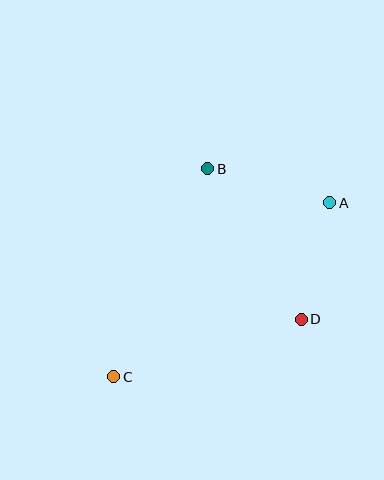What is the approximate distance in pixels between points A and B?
The distance between A and B is approximately 127 pixels.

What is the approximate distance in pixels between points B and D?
The distance between B and D is approximately 177 pixels.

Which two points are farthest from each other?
Points A and C are farthest from each other.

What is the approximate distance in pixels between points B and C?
The distance between B and C is approximately 228 pixels.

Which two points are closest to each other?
Points A and D are closest to each other.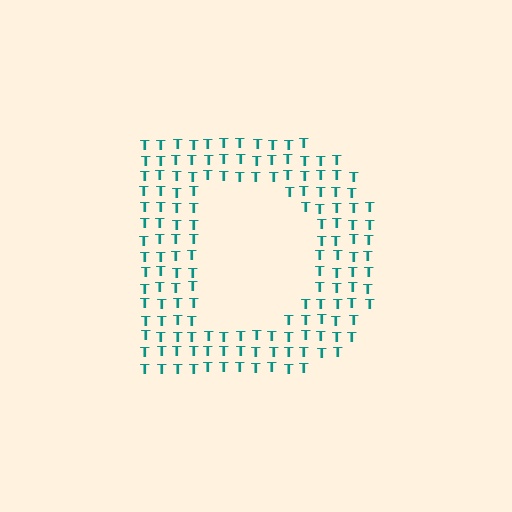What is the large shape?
The large shape is the letter D.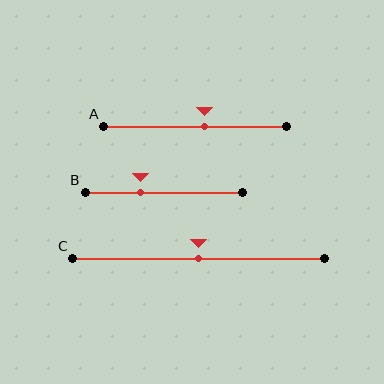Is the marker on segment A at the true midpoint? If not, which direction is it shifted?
No, the marker on segment A is shifted to the right by about 5% of the segment length.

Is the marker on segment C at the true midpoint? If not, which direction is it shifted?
Yes, the marker on segment C is at the true midpoint.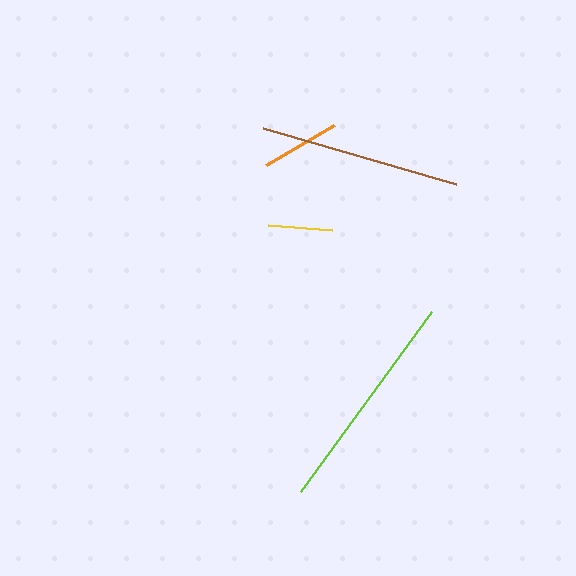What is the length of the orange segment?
The orange segment is approximately 79 pixels long.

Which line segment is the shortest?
The yellow line is the shortest at approximately 64 pixels.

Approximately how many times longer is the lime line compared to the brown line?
The lime line is approximately 1.1 times the length of the brown line.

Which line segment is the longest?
The lime line is the longest at approximately 223 pixels.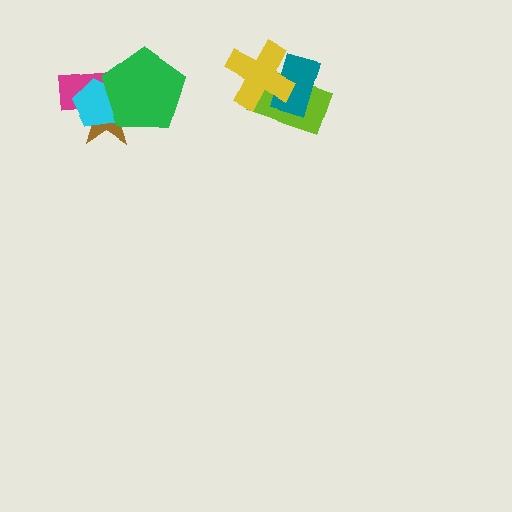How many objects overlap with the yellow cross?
2 objects overlap with the yellow cross.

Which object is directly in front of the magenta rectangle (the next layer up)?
The brown star is directly in front of the magenta rectangle.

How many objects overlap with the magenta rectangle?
3 objects overlap with the magenta rectangle.